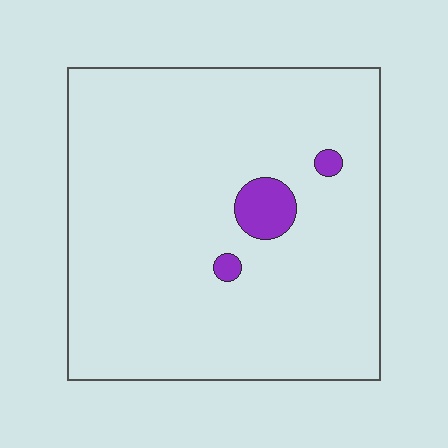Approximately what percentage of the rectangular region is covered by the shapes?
Approximately 5%.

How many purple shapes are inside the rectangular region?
3.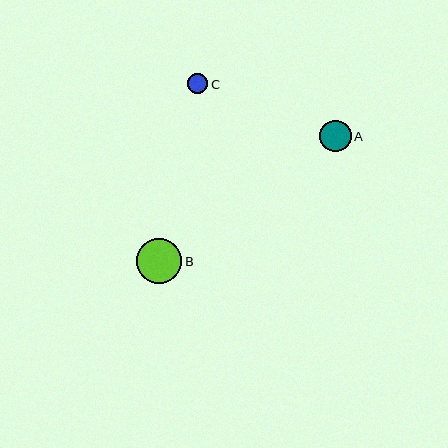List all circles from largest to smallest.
From largest to smallest: B, A, C.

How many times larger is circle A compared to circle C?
Circle A is approximately 1.5 times the size of circle C.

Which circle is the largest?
Circle B is the largest with a size of approximately 45 pixels.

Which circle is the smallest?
Circle C is the smallest with a size of approximately 20 pixels.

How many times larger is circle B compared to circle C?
Circle B is approximately 2.2 times the size of circle C.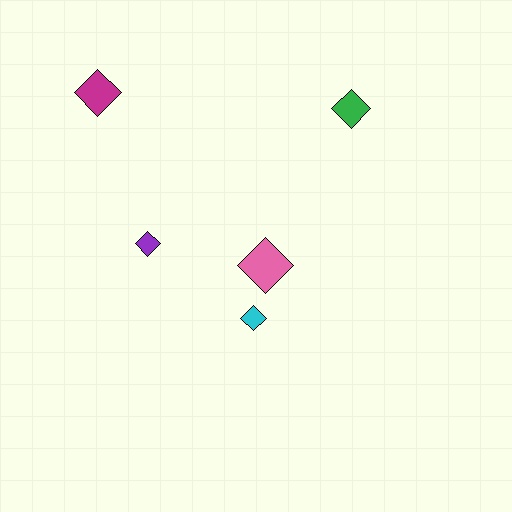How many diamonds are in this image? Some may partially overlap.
There are 5 diamonds.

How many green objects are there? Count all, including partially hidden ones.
There is 1 green object.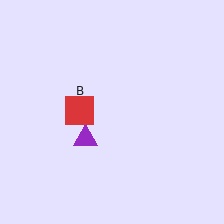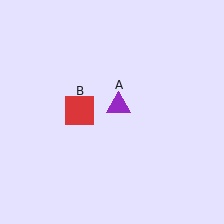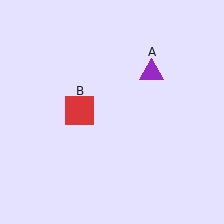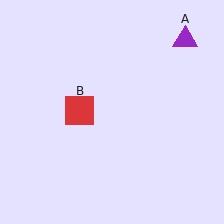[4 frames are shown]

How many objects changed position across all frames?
1 object changed position: purple triangle (object A).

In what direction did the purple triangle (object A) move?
The purple triangle (object A) moved up and to the right.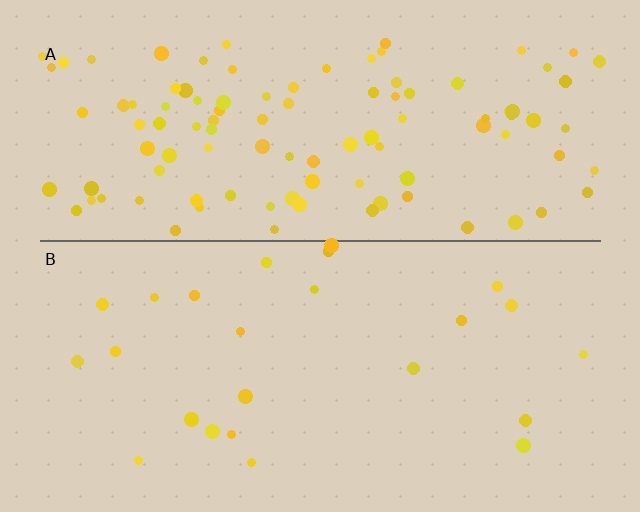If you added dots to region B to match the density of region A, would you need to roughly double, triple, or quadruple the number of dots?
Approximately quadruple.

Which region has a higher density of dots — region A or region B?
A (the top).